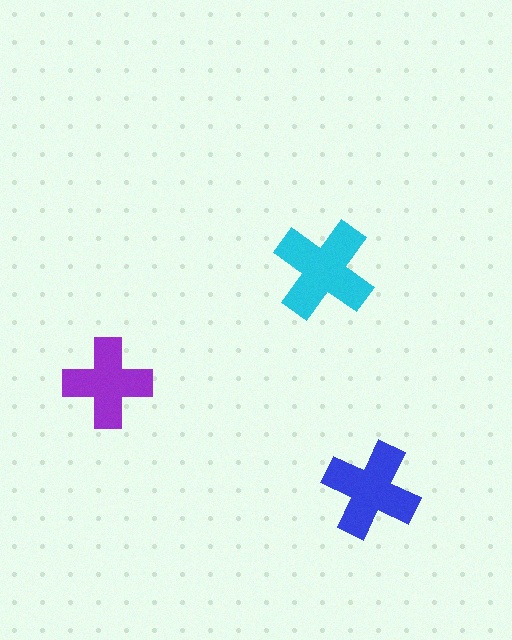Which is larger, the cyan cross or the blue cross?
The cyan one.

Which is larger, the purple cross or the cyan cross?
The cyan one.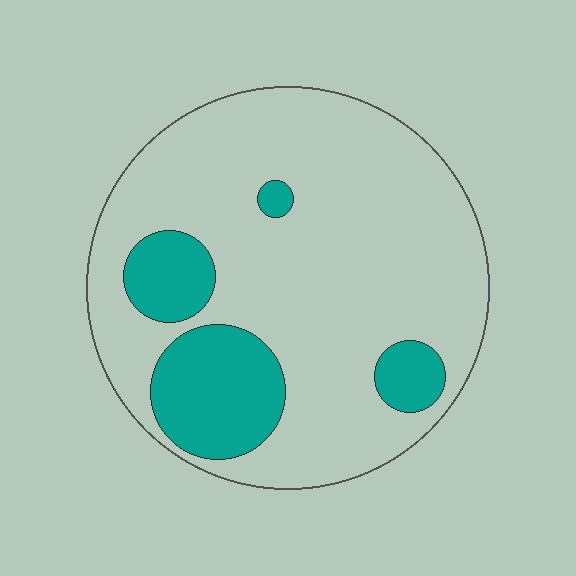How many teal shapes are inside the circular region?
4.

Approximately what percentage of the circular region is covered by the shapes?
Approximately 20%.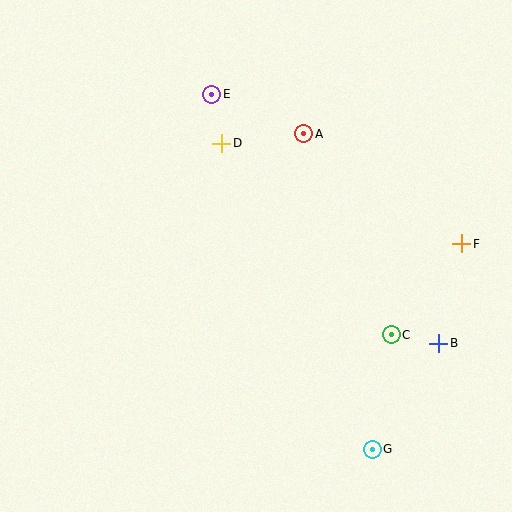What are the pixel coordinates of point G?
Point G is at (372, 449).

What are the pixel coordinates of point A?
Point A is at (304, 134).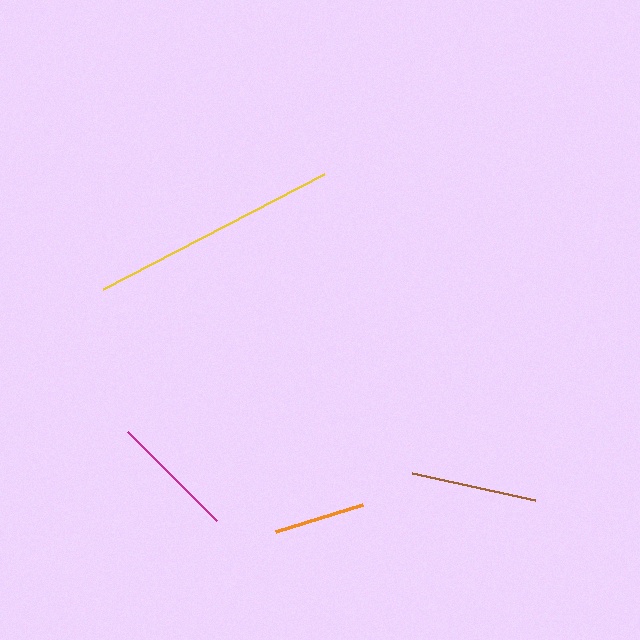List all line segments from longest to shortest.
From longest to shortest: yellow, brown, magenta, orange.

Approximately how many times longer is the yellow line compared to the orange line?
The yellow line is approximately 2.7 times the length of the orange line.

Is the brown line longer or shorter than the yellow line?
The yellow line is longer than the brown line.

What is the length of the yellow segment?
The yellow segment is approximately 249 pixels long.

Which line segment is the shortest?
The orange line is the shortest at approximately 92 pixels.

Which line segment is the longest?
The yellow line is the longest at approximately 249 pixels.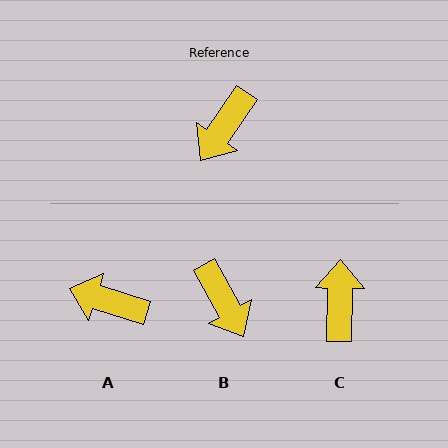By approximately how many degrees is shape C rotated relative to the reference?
Approximately 147 degrees clockwise.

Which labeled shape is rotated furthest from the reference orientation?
C, about 147 degrees away.